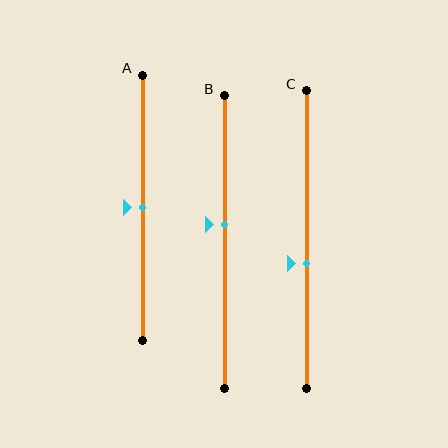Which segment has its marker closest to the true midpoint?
Segment A has its marker closest to the true midpoint.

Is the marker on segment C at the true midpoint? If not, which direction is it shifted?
No, the marker on segment C is shifted downward by about 8% of the segment length.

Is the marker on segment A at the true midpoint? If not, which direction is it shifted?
Yes, the marker on segment A is at the true midpoint.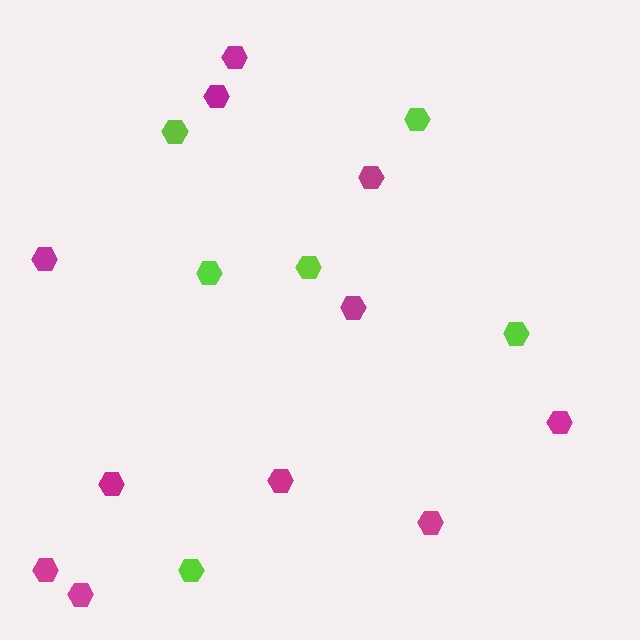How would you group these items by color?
There are 2 groups: one group of magenta hexagons (11) and one group of lime hexagons (6).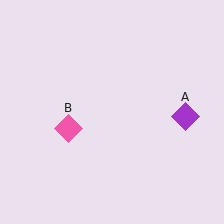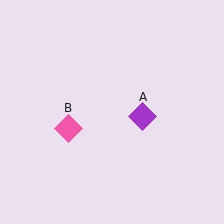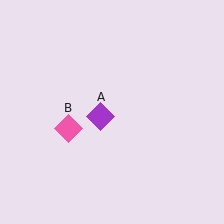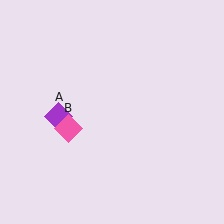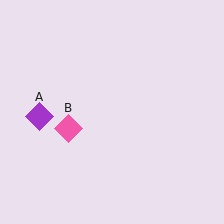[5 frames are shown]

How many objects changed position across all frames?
1 object changed position: purple diamond (object A).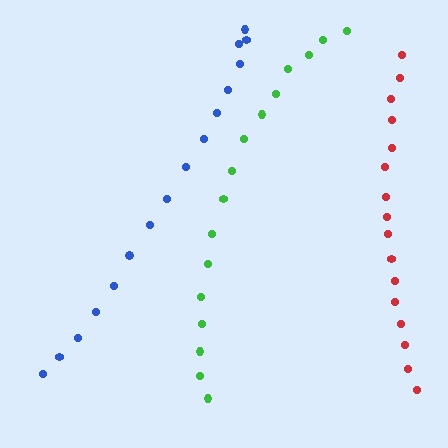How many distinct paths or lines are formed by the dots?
There are 3 distinct paths.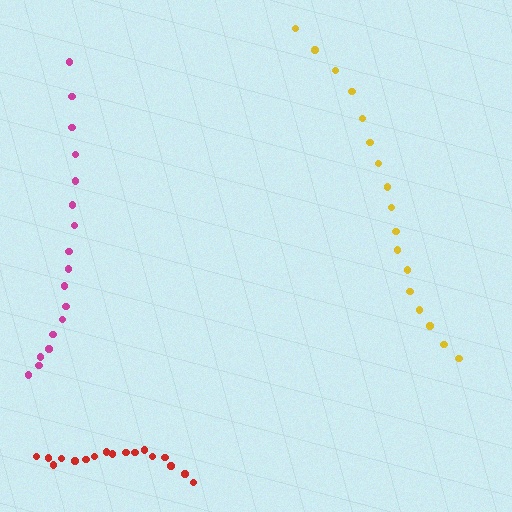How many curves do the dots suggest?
There are 3 distinct paths.